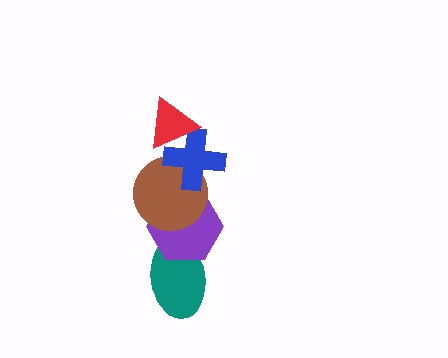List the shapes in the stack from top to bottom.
From top to bottom: the red triangle, the blue cross, the brown circle, the purple hexagon, the teal ellipse.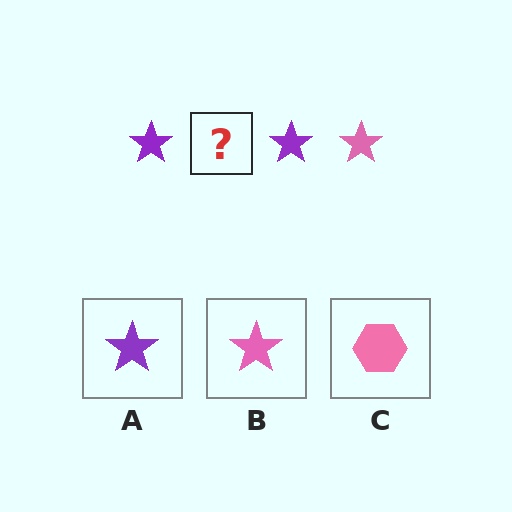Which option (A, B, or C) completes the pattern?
B.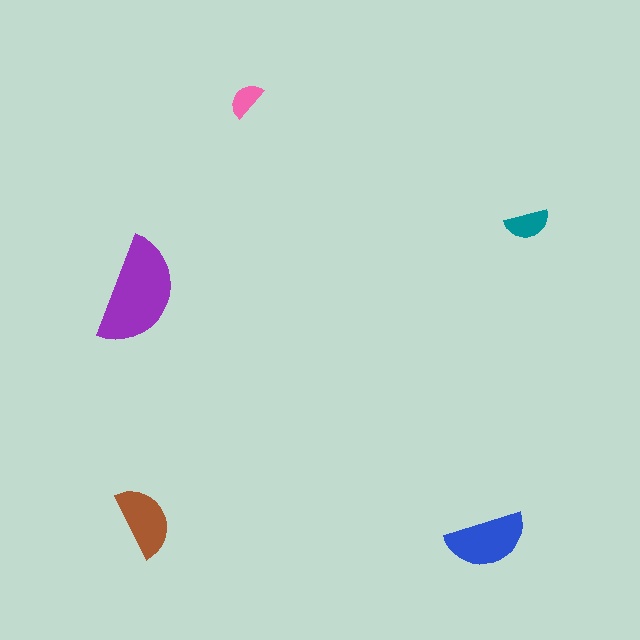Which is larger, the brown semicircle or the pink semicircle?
The brown one.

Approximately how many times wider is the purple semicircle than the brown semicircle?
About 1.5 times wider.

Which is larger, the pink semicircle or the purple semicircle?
The purple one.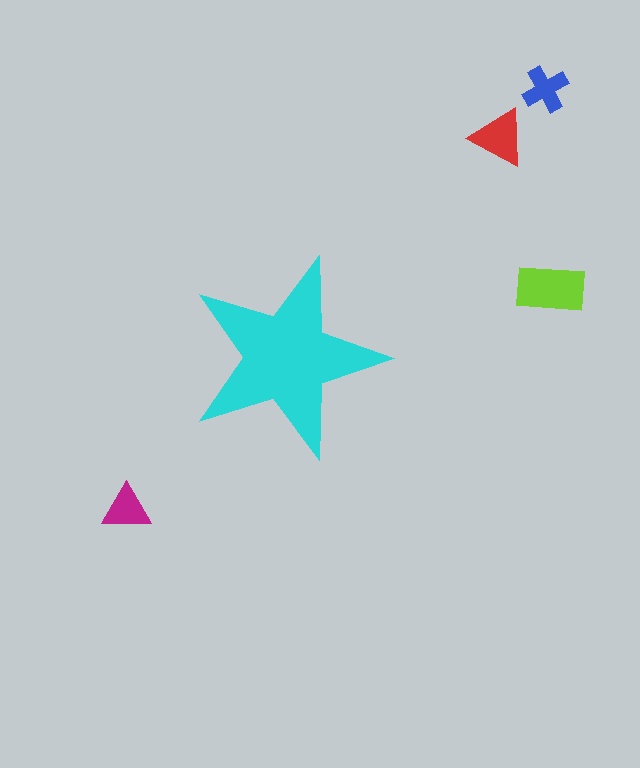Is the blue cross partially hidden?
No, the blue cross is fully visible.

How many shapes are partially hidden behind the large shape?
0 shapes are partially hidden.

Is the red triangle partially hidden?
No, the red triangle is fully visible.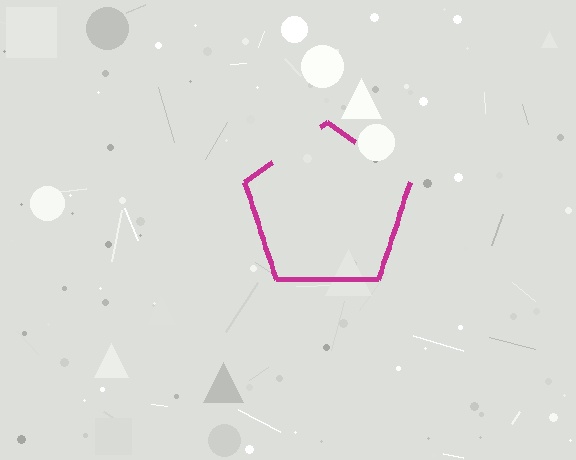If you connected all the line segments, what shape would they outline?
They would outline a pentagon.